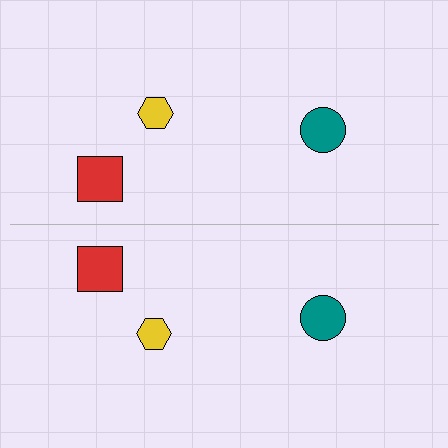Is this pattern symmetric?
Yes, this pattern has bilateral (reflection) symmetry.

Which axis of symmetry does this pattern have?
The pattern has a horizontal axis of symmetry running through the center of the image.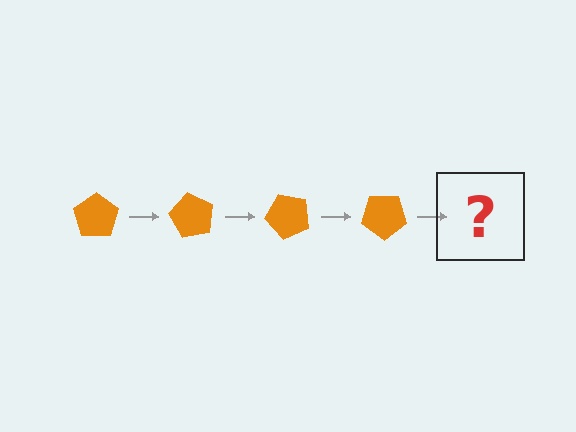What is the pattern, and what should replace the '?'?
The pattern is that the pentagon rotates 60 degrees each step. The '?' should be an orange pentagon rotated 240 degrees.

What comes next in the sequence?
The next element should be an orange pentagon rotated 240 degrees.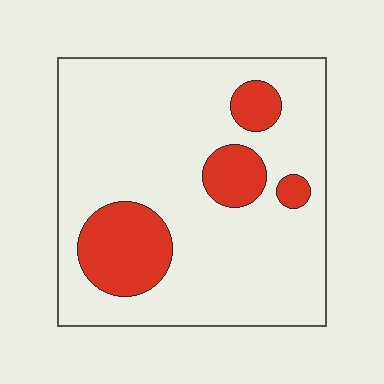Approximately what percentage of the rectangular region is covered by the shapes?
Approximately 20%.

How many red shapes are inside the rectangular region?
4.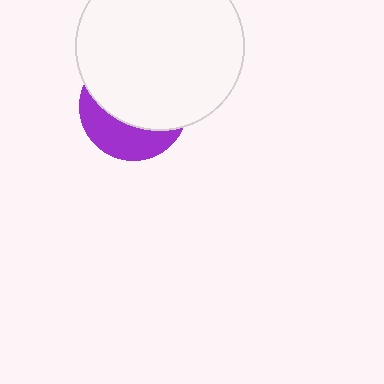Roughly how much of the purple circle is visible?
A small part of it is visible (roughly 35%).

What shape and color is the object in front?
The object in front is a white circle.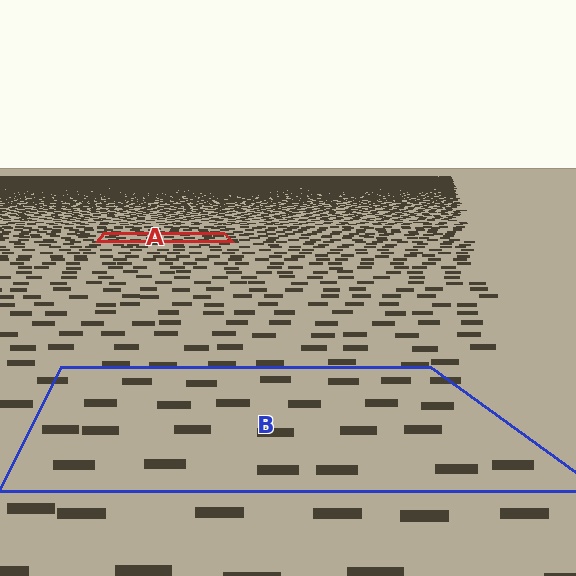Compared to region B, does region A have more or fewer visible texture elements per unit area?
Region A has more texture elements per unit area — they are packed more densely because it is farther away.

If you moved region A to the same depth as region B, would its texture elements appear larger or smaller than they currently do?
They would appear larger. At a closer depth, the same texture elements are projected at a bigger on-screen size.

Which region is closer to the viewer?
Region B is closer. The texture elements there are larger and more spread out.